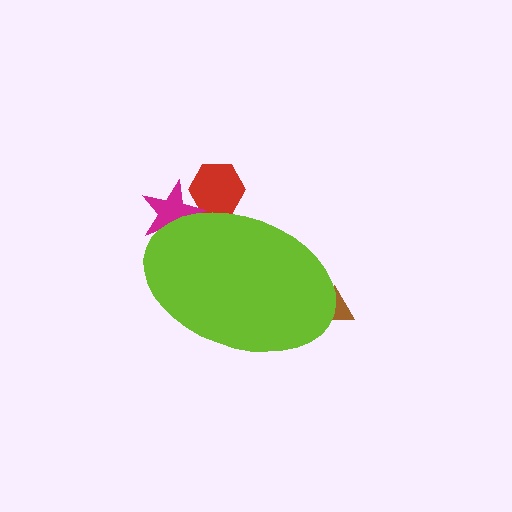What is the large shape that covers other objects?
A lime ellipse.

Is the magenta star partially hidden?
Yes, the magenta star is partially hidden behind the lime ellipse.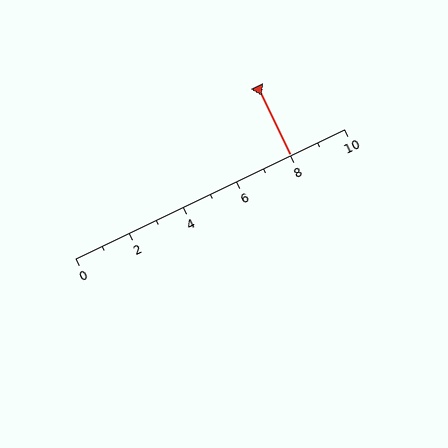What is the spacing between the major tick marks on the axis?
The major ticks are spaced 2 apart.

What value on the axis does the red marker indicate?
The marker indicates approximately 8.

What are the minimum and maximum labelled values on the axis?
The axis runs from 0 to 10.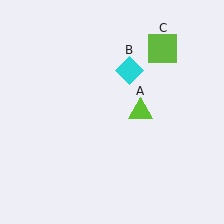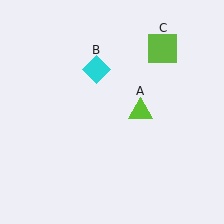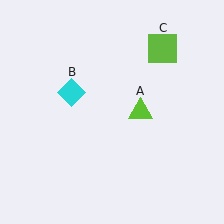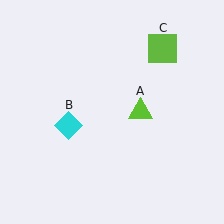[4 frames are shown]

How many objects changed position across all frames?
1 object changed position: cyan diamond (object B).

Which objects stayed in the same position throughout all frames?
Lime triangle (object A) and lime square (object C) remained stationary.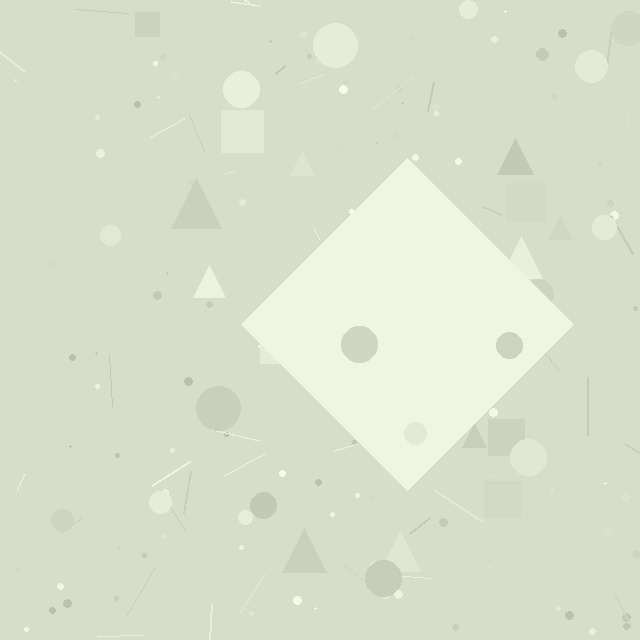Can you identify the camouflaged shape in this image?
The camouflaged shape is a diamond.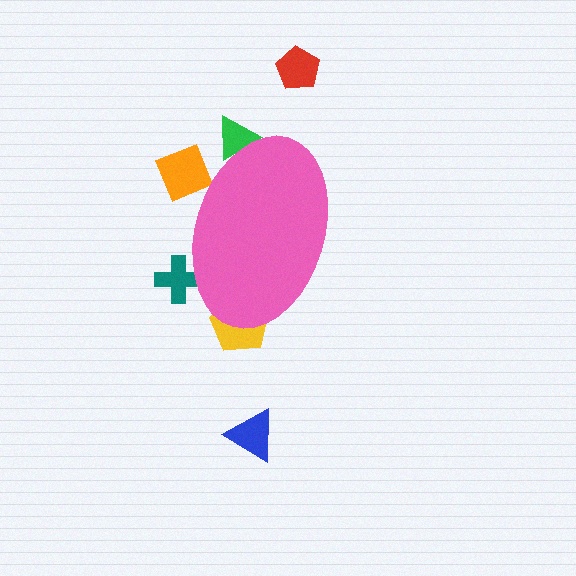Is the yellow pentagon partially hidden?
Yes, the yellow pentagon is partially hidden behind the pink ellipse.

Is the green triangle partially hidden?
Yes, the green triangle is partially hidden behind the pink ellipse.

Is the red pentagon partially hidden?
No, the red pentagon is fully visible.